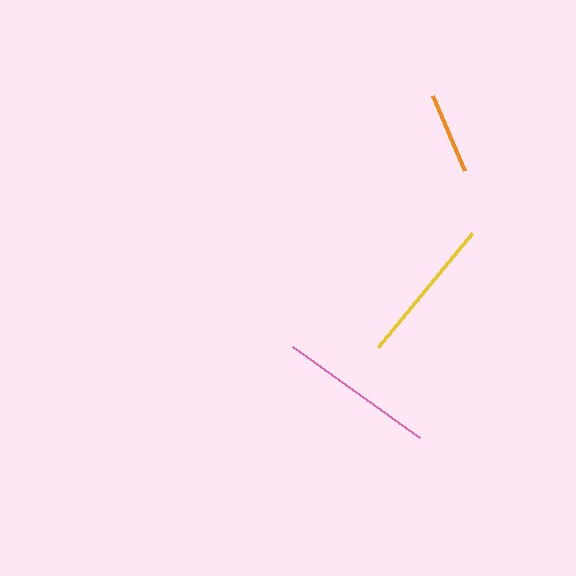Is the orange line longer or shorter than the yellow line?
The yellow line is longer than the orange line.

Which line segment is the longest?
The pink line is the longest at approximately 157 pixels.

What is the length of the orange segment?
The orange segment is approximately 82 pixels long.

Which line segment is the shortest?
The orange line is the shortest at approximately 82 pixels.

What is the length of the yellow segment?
The yellow segment is approximately 148 pixels long.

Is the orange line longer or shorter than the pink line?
The pink line is longer than the orange line.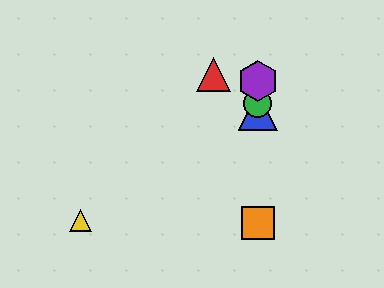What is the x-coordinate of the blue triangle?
The blue triangle is at x≈258.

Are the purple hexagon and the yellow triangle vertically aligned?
No, the purple hexagon is at x≈258 and the yellow triangle is at x≈80.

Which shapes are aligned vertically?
The blue triangle, the green circle, the purple hexagon, the orange square are aligned vertically.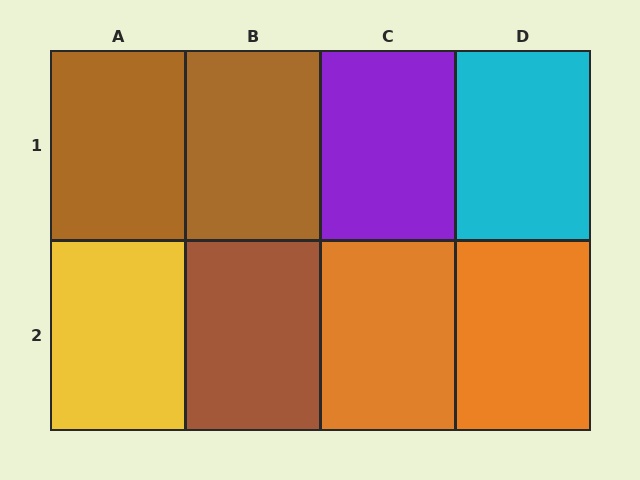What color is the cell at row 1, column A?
Brown.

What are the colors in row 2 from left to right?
Yellow, brown, orange, orange.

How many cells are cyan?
1 cell is cyan.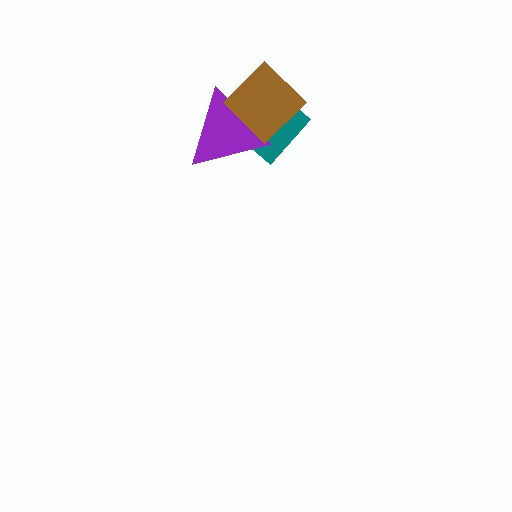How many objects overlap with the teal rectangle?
2 objects overlap with the teal rectangle.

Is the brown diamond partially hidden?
No, no other shape covers it.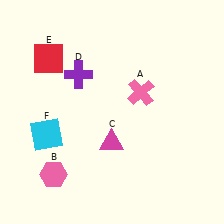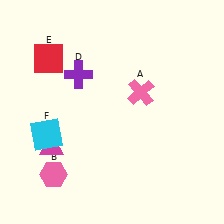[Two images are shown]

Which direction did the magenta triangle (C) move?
The magenta triangle (C) moved left.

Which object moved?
The magenta triangle (C) moved left.